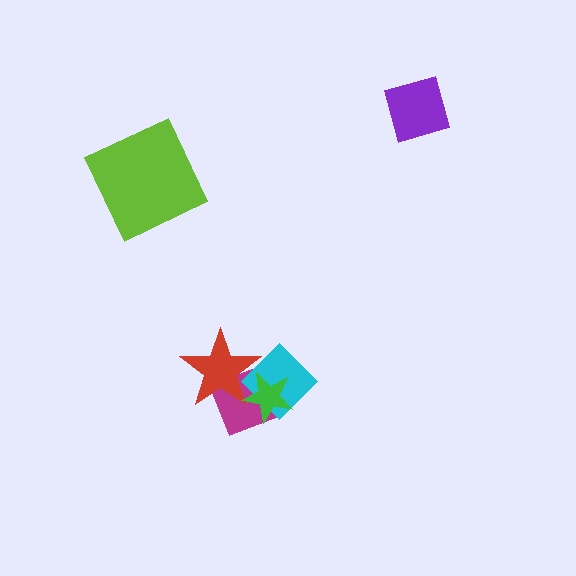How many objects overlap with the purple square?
0 objects overlap with the purple square.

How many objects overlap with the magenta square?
3 objects overlap with the magenta square.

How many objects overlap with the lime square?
0 objects overlap with the lime square.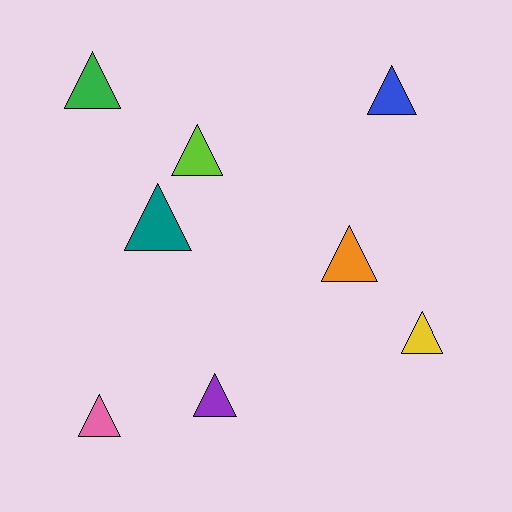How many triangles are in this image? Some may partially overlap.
There are 8 triangles.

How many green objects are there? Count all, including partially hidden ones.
There is 1 green object.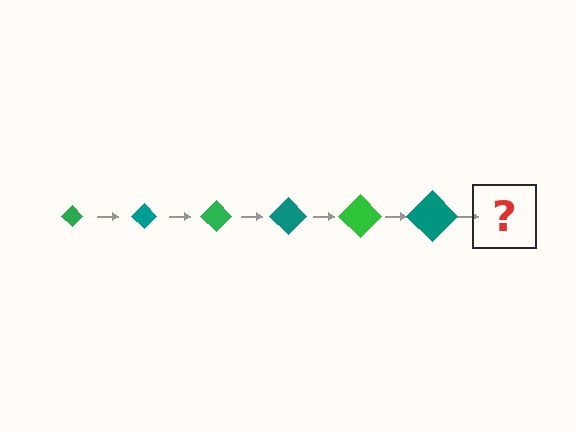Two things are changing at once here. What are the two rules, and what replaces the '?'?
The two rules are that the diamond grows larger each step and the color cycles through green and teal. The '?' should be a green diamond, larger than the previous one.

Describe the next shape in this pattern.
It should be a green diamond, larger than the previous one.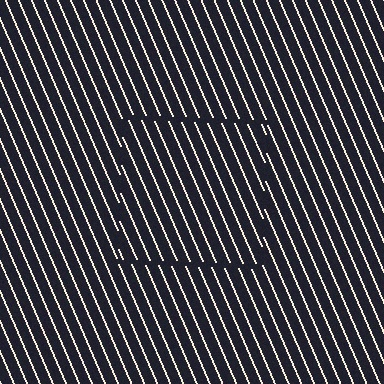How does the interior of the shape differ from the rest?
The interior of the shape contains the same grating, shifted by half a period — the contour is defined by the phase discontinuity where line-ends from the inner and outer gratings abut.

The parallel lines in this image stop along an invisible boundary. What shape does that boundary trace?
An illusory square. The interior of the shape contains the same grating, shifted by half a period — the contour is defined by the phase discontinuity where line-ends from the inner and outer gratings abut.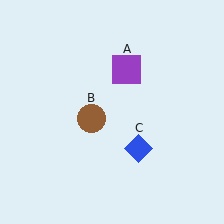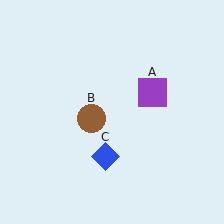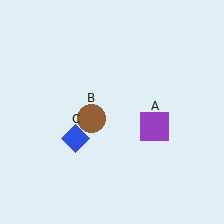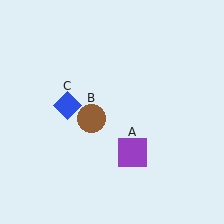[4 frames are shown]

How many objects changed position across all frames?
2 objects changed position: purple square (object A), blue diamond (object C).